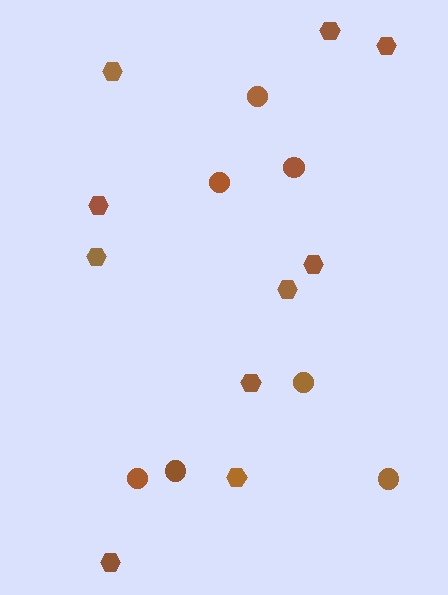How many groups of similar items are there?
There are 2 groups: one group of circles (7) and one group of hexagons (10).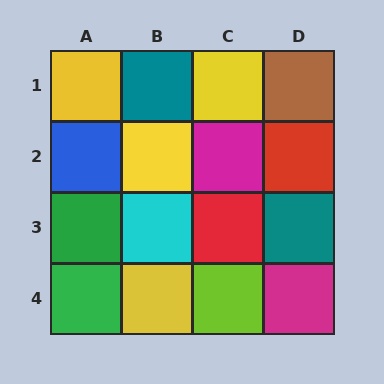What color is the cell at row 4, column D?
Magenta.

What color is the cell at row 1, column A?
Yellow.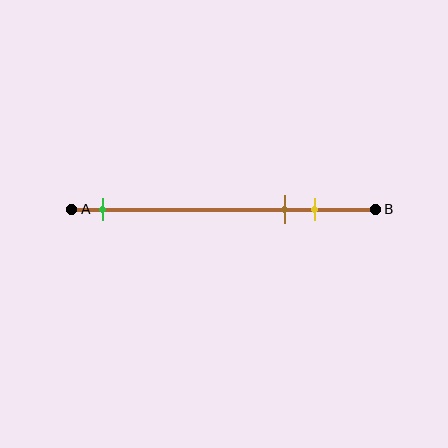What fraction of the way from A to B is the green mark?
The green mark is approximately 10% (0.1) of the way from A to B.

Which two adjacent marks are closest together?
The brown and yellow marks are the closest adjacent pair.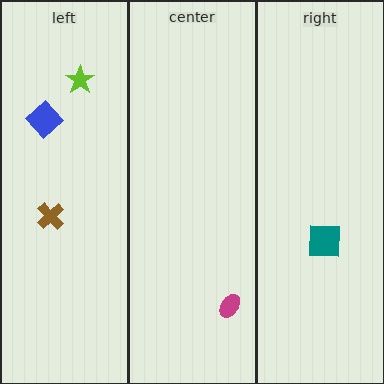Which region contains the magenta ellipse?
The center region.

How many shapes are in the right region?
1.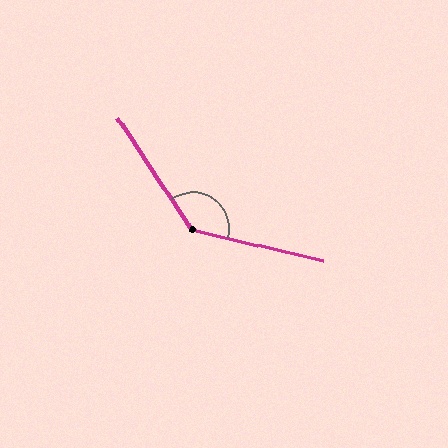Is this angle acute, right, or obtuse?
It is obtuse.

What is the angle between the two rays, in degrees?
Approximately 137 degrees.